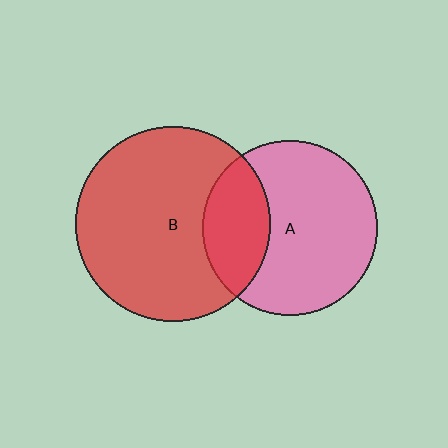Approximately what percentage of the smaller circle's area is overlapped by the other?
Approximately 30%.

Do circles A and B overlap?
Yes.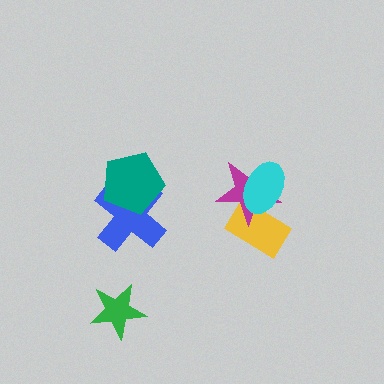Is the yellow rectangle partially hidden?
Yes, it is partially covered by another shape.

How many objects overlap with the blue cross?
1 object overlaps with the blue cross.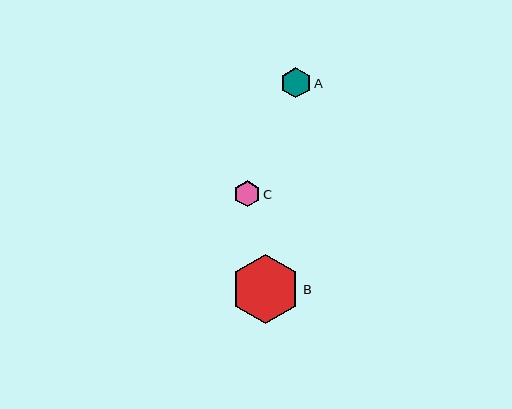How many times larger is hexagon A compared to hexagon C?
Hexagon A is approximately 1.2 times the size of hexagon C.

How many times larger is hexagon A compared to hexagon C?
Hexagon A is approximately 1.2 times the size of hexagon C.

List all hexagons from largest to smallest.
From largest to smallest: B, A, C.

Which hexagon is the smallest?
Hexagon C is the smallest with a size of approximately 26 pixels.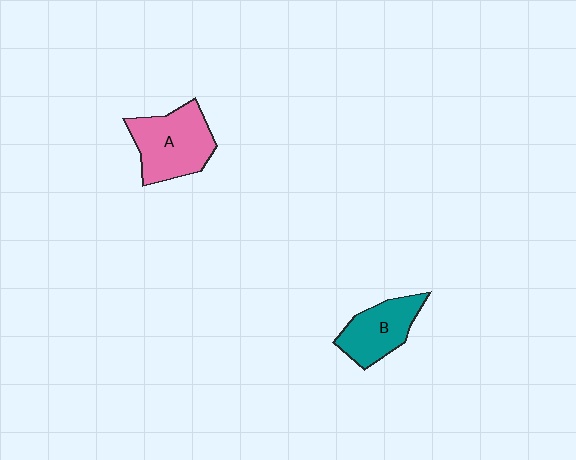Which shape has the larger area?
Shape A (pink).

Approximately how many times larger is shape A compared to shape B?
Approximately 1.3 times.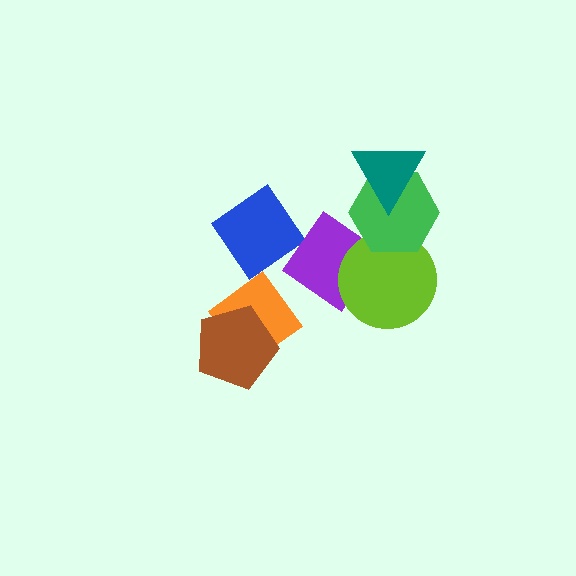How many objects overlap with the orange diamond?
1 object overlaps with the orange diamond.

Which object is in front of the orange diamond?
The brown pentagon is in front of the orange diamond.